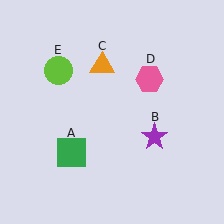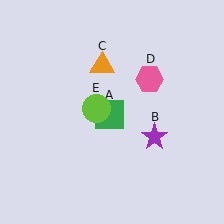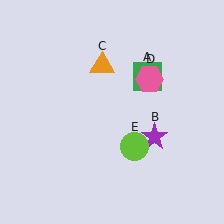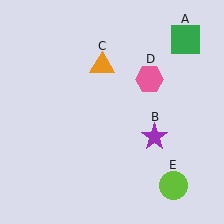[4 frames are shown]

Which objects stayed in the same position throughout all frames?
Purple star (object B) and orange triangle (object C) and pink hexagon (object D) remained stationary.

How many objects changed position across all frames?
2 objects changed position: green square (object A), lime circle (object E).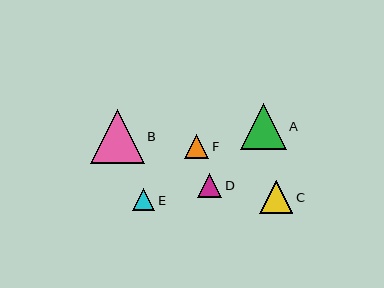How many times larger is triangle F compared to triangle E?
Triangle F is approximately 1.1 times the size of triangle E.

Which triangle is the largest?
Triangle B is the largest with a size of approximately 54 pixels.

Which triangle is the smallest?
Triangle E is the smallest with a size of approximately 22 pixels.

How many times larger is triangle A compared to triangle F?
Triangle A is approximately 1.8 times the size of triangle F.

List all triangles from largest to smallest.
From largest to smallest: B, A, C, F, D, E.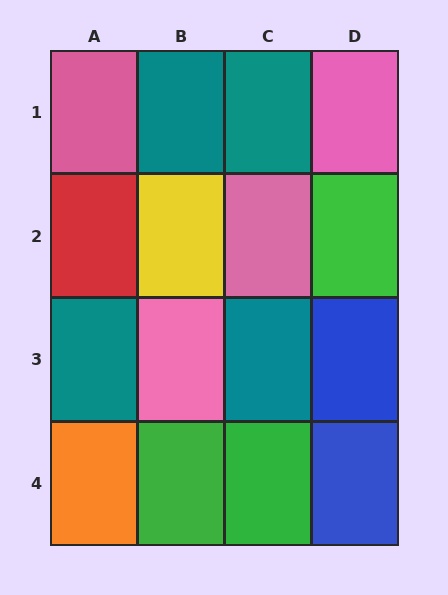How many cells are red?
1 cell is red.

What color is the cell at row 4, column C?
Green.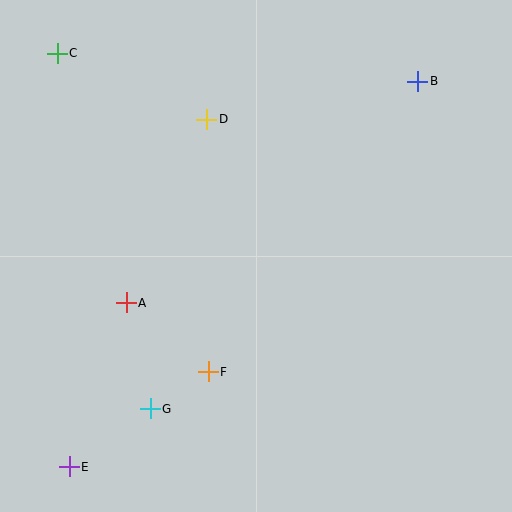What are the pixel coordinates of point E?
Point E is at (69, 467).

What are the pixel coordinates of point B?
Point B is at (418, 81).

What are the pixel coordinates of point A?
Point A is at (126, 303).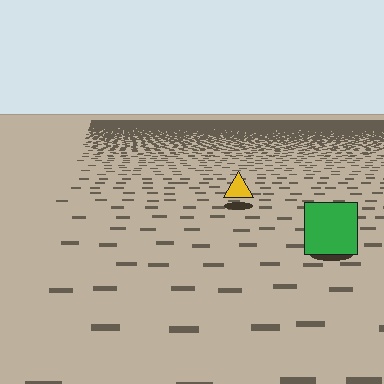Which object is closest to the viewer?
The green square is closest. The texture marks near it are larger and more spread out.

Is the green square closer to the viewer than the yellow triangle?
Yes. The green square is closer — you can tell from the texture gradient: the ground texture is coarser near it.